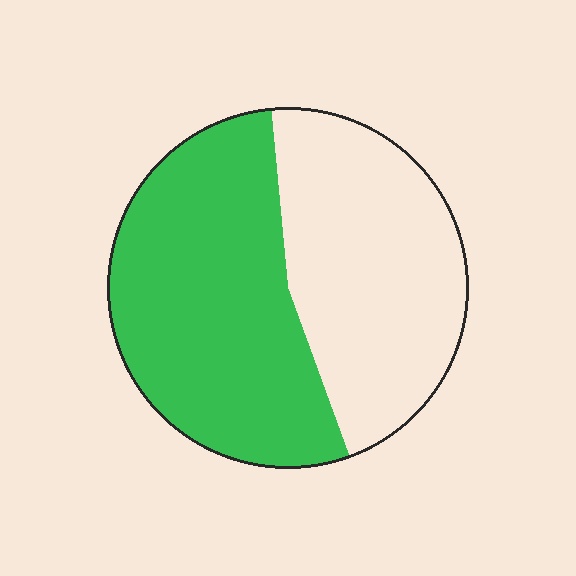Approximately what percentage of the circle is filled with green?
Approximately 55%.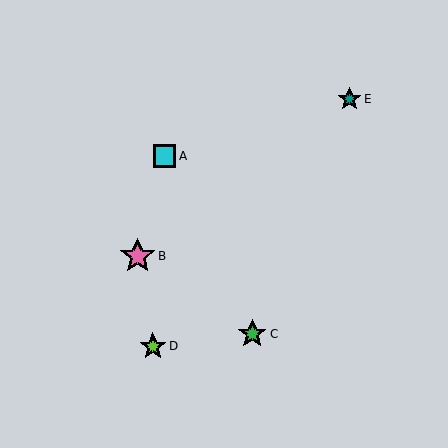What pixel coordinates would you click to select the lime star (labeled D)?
Click at (153, 346) to select the lime star D.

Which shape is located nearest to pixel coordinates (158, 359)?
The lime star (labeled D) at (153, 346) is nearest to that location.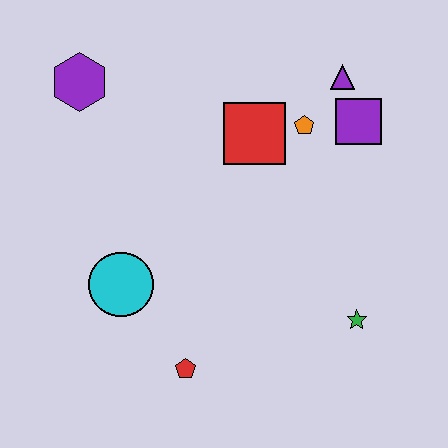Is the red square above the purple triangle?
No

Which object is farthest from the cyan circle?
The purple triangle is farthest from the cyan circle.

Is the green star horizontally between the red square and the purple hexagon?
No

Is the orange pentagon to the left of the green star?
Yes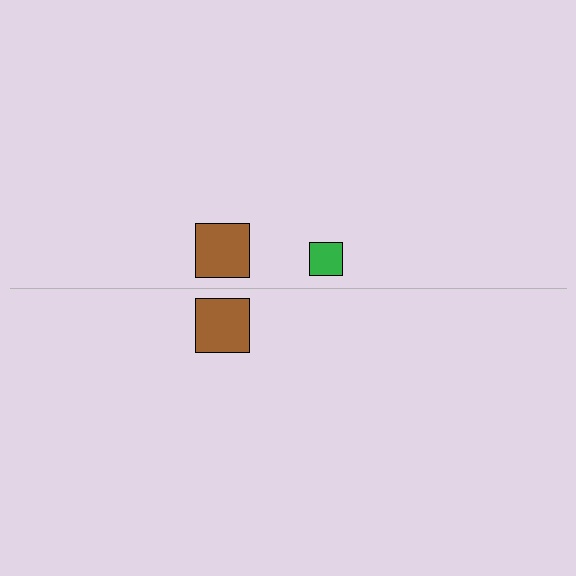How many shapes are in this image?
There are 3 shapes in this image.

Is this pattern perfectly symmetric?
No, the pattern is not perfectly symmetric. A green square is missing from the bottom side.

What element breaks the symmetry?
A green square is missing from the bottom side.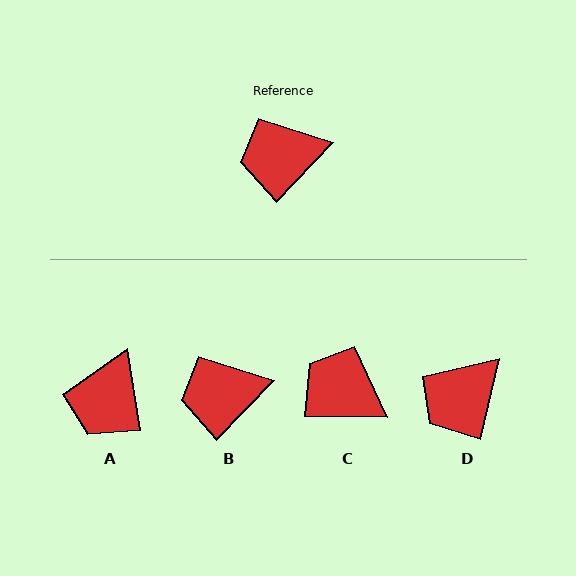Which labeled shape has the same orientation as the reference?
B.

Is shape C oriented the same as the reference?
No, it is off by about 47 degrees.